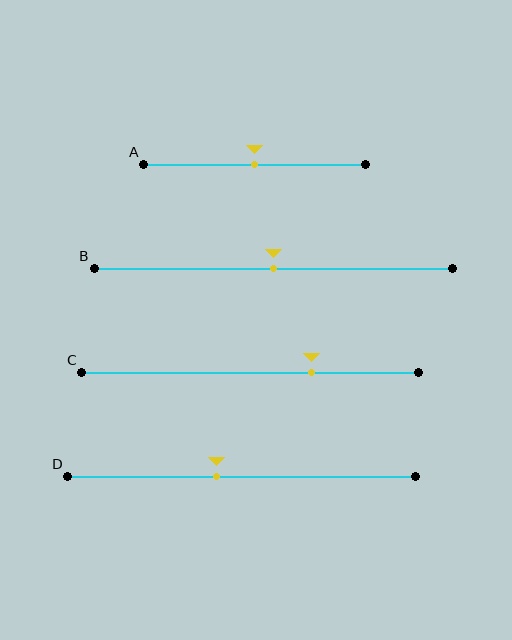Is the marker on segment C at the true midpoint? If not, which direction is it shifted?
No, the marker on segment C is shifted to the right by about 18% of the segment length.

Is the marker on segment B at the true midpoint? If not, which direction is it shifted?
Yes, the marker on segment B is at the true midpoint.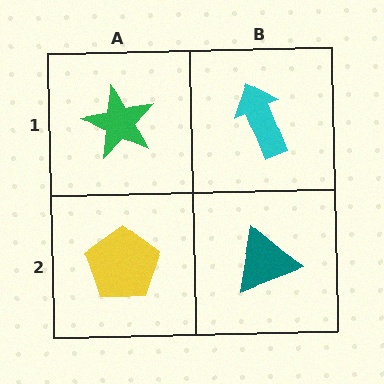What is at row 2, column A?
A yellow pentagon.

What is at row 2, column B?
A teal triangle.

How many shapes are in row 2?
2 shapes.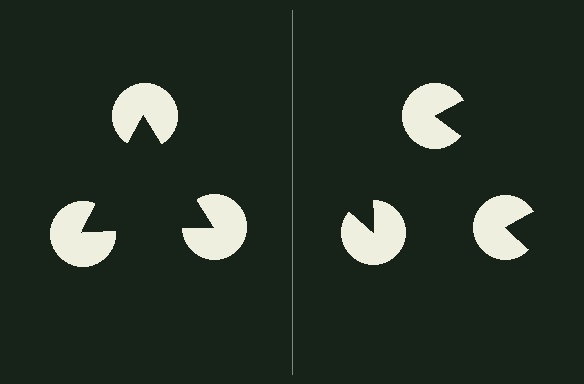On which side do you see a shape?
An illusory triangle appears on the left side. On the right side the wedge cuts are rotated, so no coherent shape forms.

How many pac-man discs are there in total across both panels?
6 — 3 on each side.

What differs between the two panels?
The pac-man discs are positioned identically on both sides; only the wedge orientations differ. On the left they align to a triangle; on the right they are misaligned.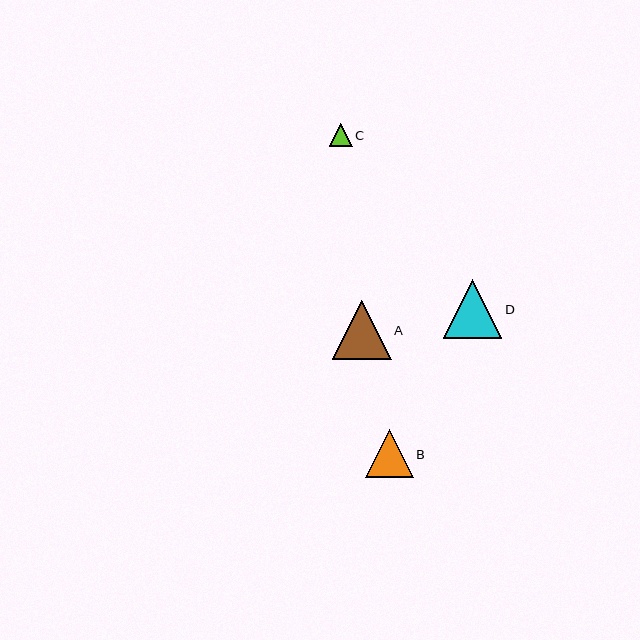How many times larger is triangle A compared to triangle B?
Triangle A is approximately 1.2 times the size of triangle B.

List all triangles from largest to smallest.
From largest to smallest: A, D, B, C.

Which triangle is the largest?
Triangle A is the largest with a size of approximately 59 pixels.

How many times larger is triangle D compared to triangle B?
Triangle D is approximately 1.2 times the size of triangle B.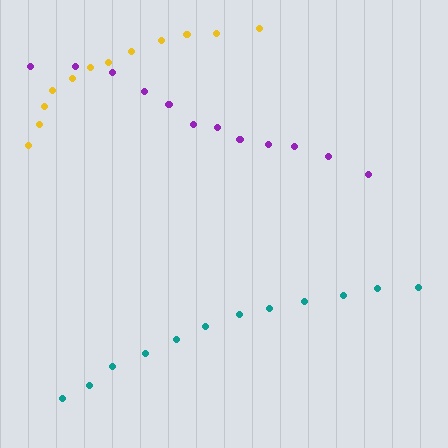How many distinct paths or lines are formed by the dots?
There are 3 distinct paths.